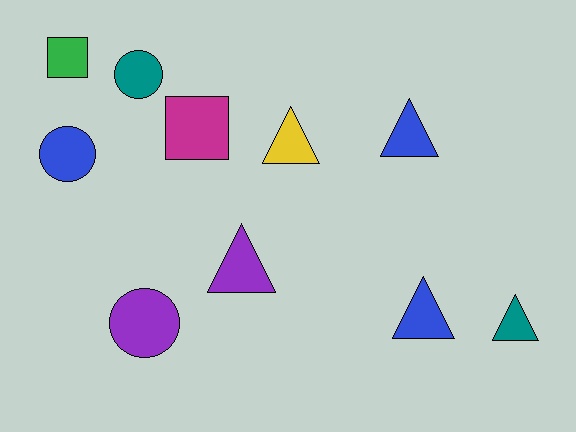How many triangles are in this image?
There are 5 triangles.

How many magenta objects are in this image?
There is 1 magenta object.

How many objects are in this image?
There are 10 objects.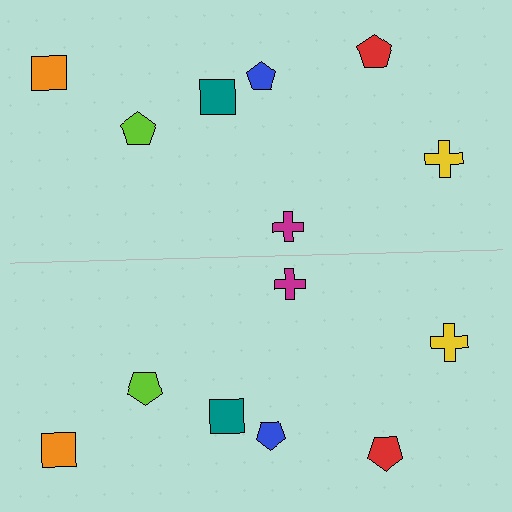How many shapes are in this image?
There are 14 shapes in this image.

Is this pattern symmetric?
Yes, this pattern has bilateral (reflection) symmetry.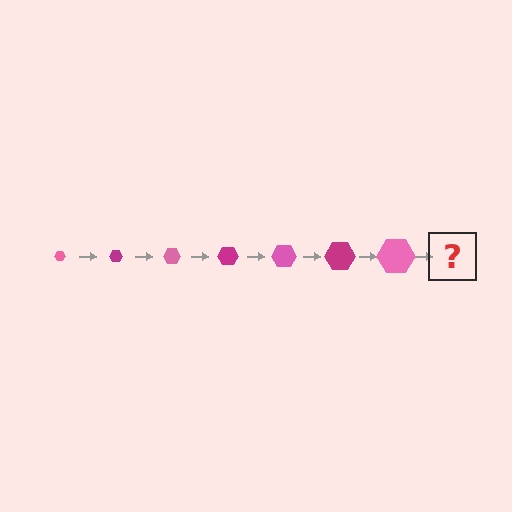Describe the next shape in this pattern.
It should be a magenta hexagon, larger than the previous one.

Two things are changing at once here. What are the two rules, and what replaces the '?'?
The two rules are that the hexagon grows larger each step and the color cycles through pink and magenta. The '?' should be a magenta hexagon, larger than the previous one.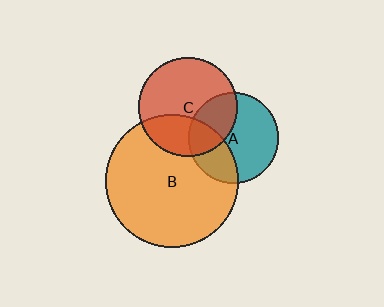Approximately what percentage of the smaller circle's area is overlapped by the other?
Approximately 35%.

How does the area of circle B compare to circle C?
Approximately 1.8 times.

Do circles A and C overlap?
Yes.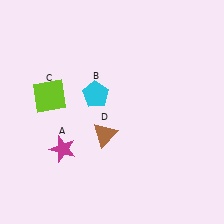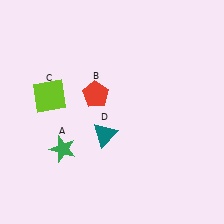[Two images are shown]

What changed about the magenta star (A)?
In Image 1, A is magenta. In Image 2, it changed to green.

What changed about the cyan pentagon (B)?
In Image 1, B is cyan. In Image 2, it changed to red.